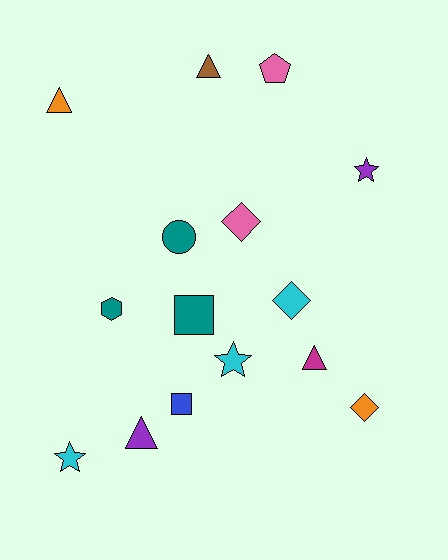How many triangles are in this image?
There are 4 triangles.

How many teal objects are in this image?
There are 3 teal objects.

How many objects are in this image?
There are 15 objects.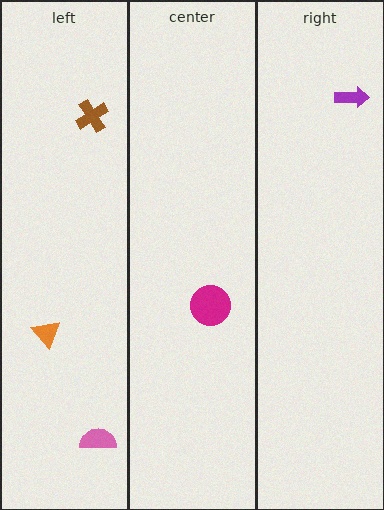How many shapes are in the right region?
1.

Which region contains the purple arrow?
The right region.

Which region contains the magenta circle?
The center region.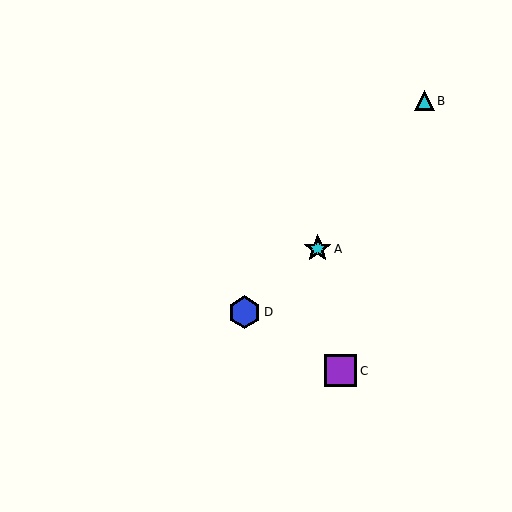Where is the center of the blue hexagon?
The center of the blue hexagon is at (245, 312).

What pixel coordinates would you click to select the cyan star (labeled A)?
Click at (318, 249) to select the cyan star A.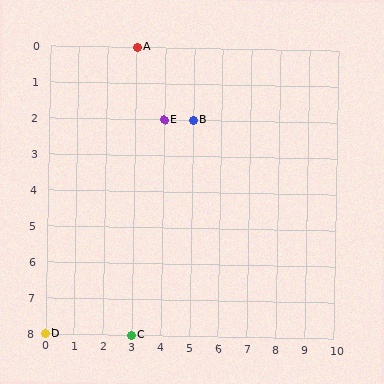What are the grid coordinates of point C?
Point C is at grid coordinates (3, 8).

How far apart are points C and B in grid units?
Points C and B are 2 columns and 6 rows apart (about 6.3 grid units diagonally).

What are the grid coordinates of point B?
Point B is at grid coordinates (5, 2).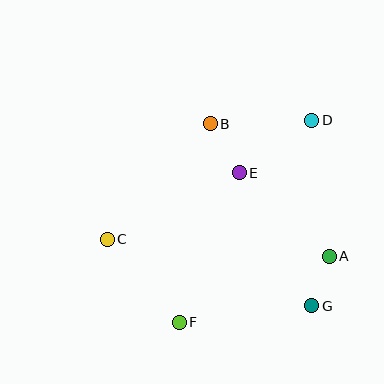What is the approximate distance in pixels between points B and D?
The distance between B and D is approximately 102 pixels.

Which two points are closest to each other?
Points A and G are closest to each other.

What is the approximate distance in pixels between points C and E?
The distance between C and E is approximately 147 pixels.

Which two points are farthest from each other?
Points D and F are farthest from each other.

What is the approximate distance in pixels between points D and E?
The distance between D and E is approximately 90 pixels.